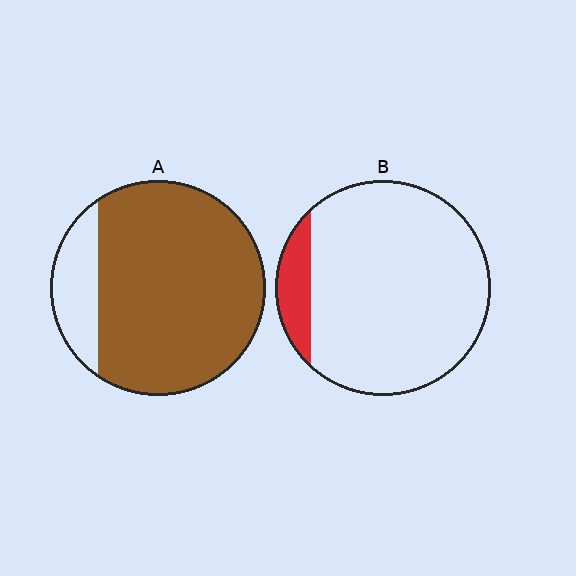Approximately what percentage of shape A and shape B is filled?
A is approximately 85% and B is approximately 10%.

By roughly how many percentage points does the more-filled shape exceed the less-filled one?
By roughly 75 percentage points (A over B).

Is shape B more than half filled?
No.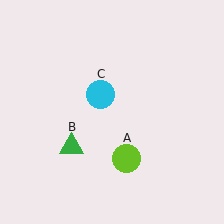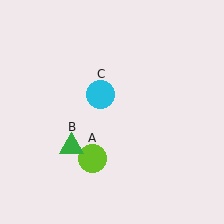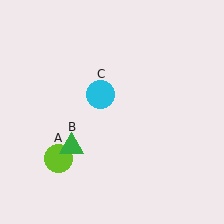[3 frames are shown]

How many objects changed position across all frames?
1 object changed position: lime circle (object A).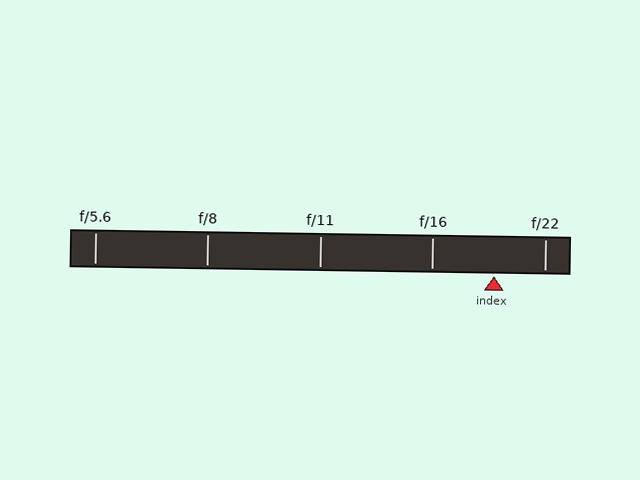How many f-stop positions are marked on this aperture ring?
There are 5 f-stop positions marked.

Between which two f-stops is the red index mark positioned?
The index mark is between f/16 and f/22.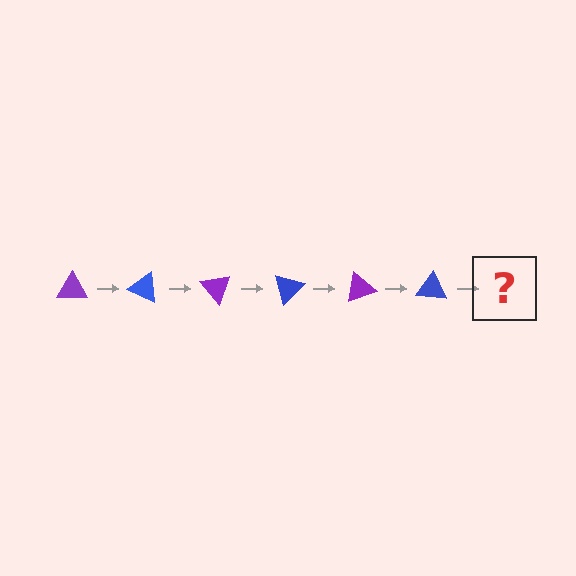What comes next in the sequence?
The next element should be a purple triangle, rotated 150 degrees from the start.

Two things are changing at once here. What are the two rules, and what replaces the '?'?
The two rules are that it rotates 25 degrees each step and the color cycles through purple and blue. The '?' should be a purple triangle, rotated 150 degrees from the start.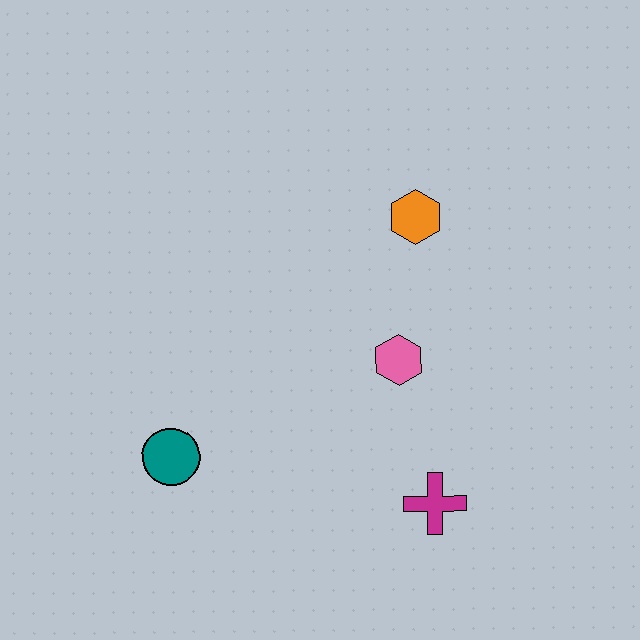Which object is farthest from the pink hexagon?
The teal circle is farthest from the pink hexagon.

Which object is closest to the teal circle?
The pink hexagon is closest to the teal circle.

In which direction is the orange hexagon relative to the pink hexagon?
The orange hexagon is above the pink hexagon.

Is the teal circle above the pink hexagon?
No